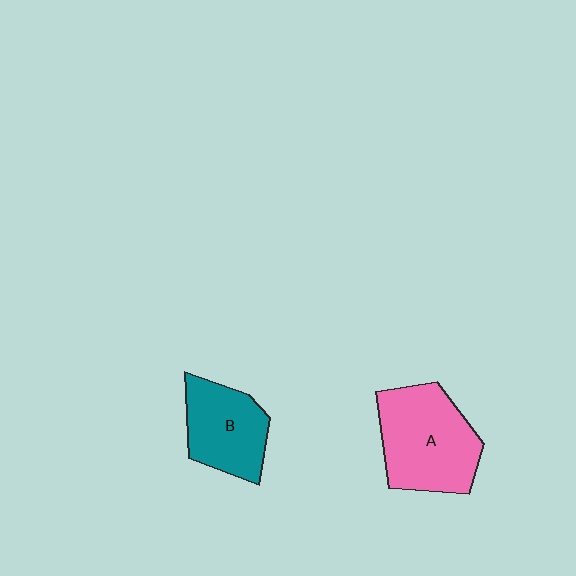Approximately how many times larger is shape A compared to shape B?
Approximately 1.4 times.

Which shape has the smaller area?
Shape B (teal).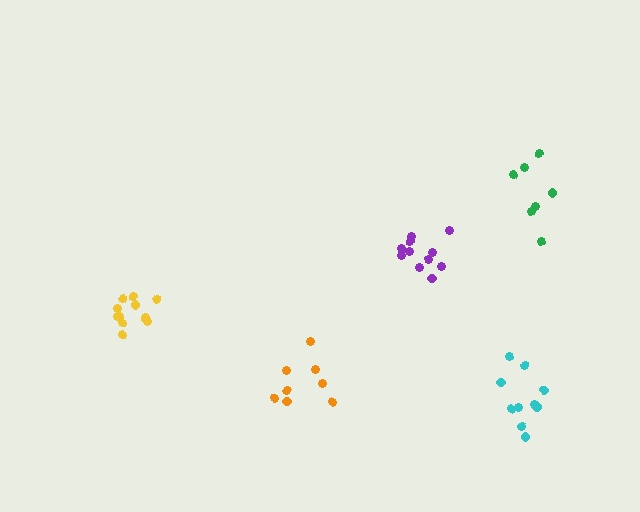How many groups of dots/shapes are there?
There are 5 groups.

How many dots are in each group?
Group 1: 8 dots, Group 2: 12 dots, Group 3: 10 dots, Group 4: 7 dots, Group 5: 11 dots (48 total).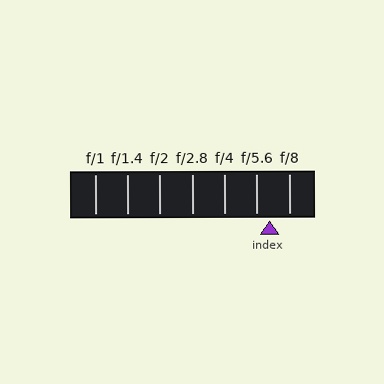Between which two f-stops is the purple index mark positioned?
The index mark is between f/5.6 and f/8.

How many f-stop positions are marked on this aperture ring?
There are 7 f-stop positions marked.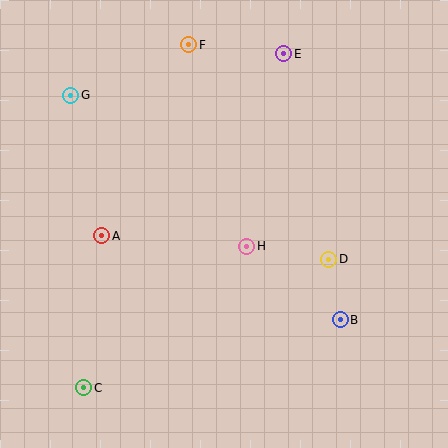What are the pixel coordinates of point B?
Point B is at (340, 320).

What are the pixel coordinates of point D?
Point D is at (329, 259).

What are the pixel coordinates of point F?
Point F is at (189, 45).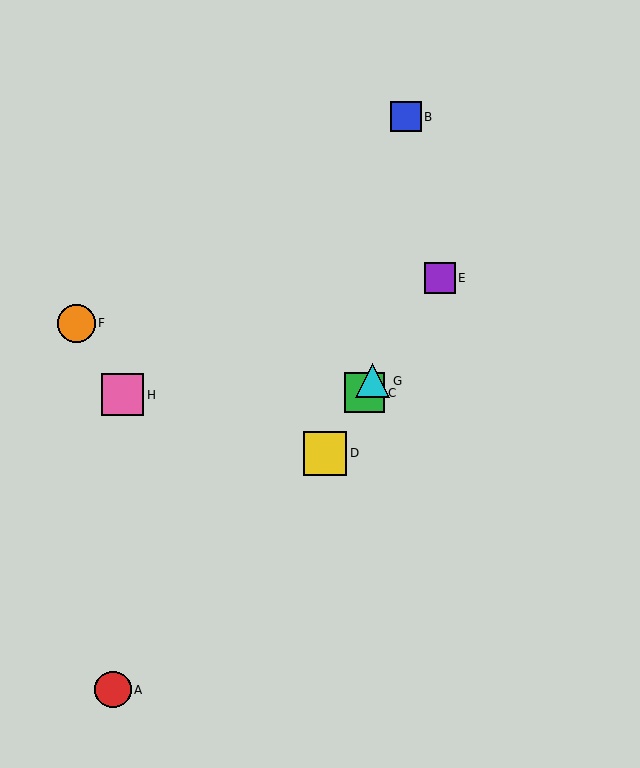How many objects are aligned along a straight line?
4 objects (C, D, E, G) are aligned along a straight line.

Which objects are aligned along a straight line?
Objects C, D, E, G are aligned along a straight line.